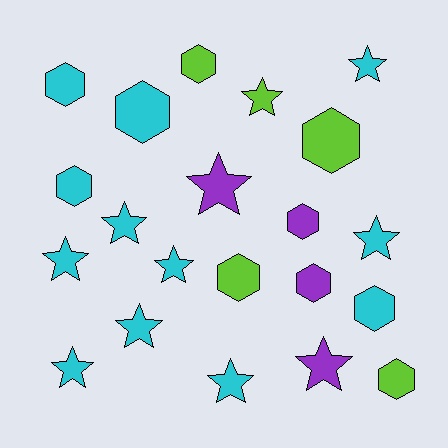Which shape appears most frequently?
Star, with 11 objects.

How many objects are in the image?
There are 21 objects.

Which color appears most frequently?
Cyan, with 12 objects.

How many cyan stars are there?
There are 8 cyan stars.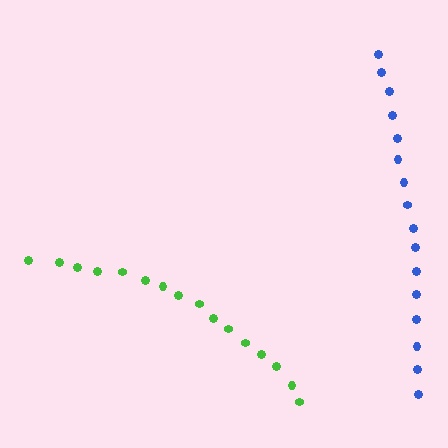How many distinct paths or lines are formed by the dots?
There are 2 distinct paths.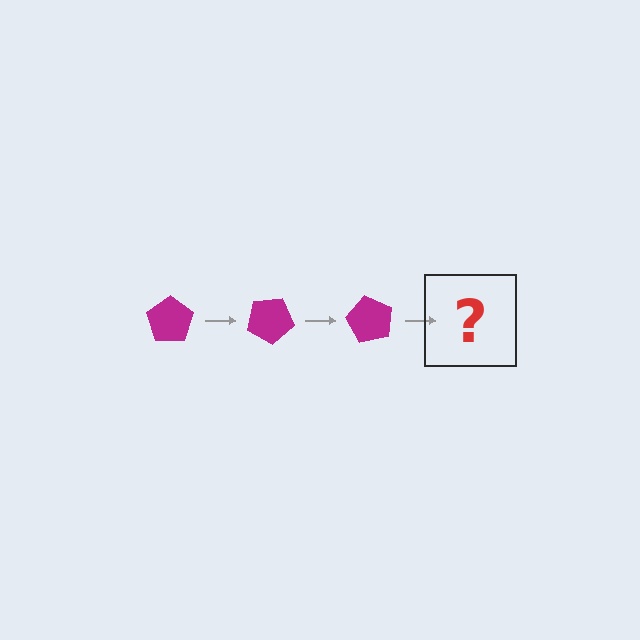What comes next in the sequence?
The next element should be a magenta pentagon rotated 90 degrees.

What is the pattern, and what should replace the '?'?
The pattern is that the pentagon rotates 30 degrees each step. The '?' should be a magenta pentagon rotated 90 degrees.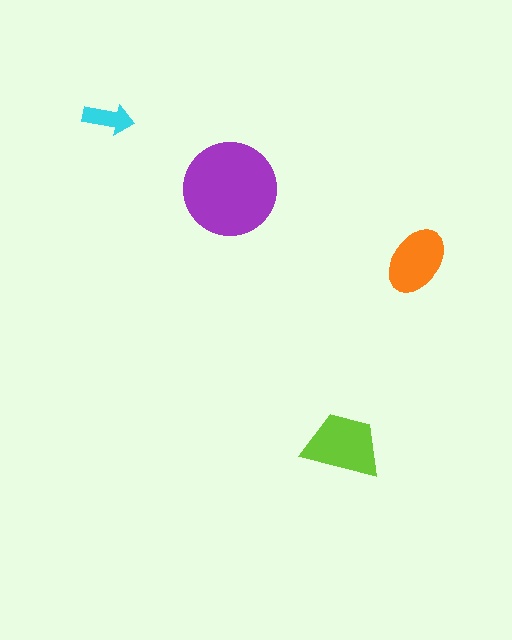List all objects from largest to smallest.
The purple circle, the lime trapezoid, the orange ellipse, the cyan arrow.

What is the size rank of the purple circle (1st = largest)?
1st.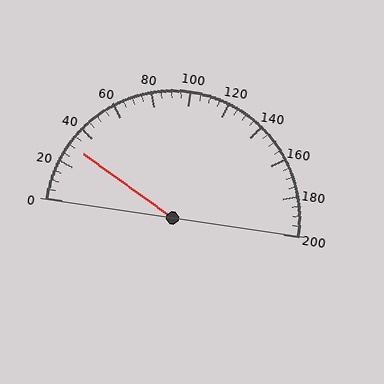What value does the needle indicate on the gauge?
The needle indicates approximately 30.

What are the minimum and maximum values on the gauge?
The gauge ranges from 0 to 200.